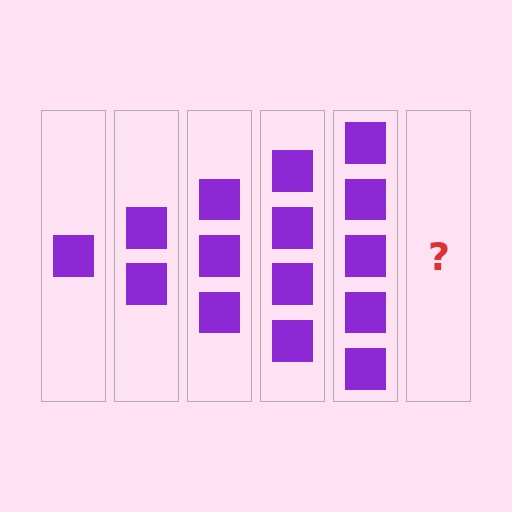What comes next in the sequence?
The next element should be 6 squares.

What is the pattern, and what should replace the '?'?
The pattern is that each step adds one more square. The '?' should be 6 squares.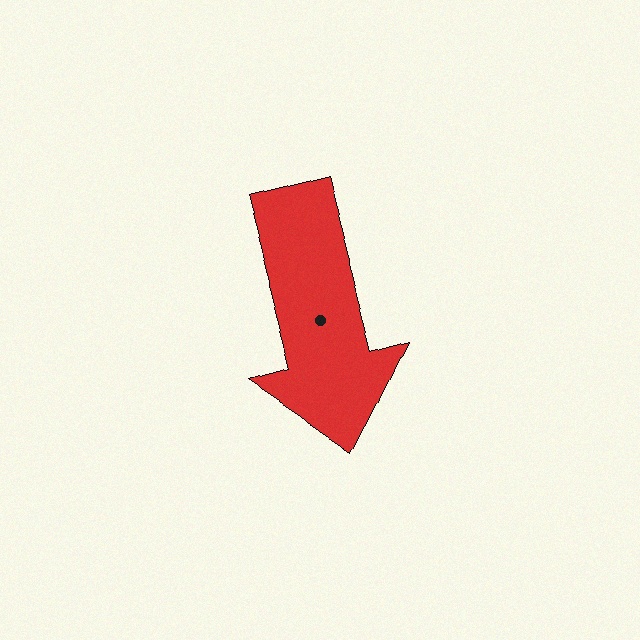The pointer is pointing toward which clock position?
Roughly 5 o'clock.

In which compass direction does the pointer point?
South.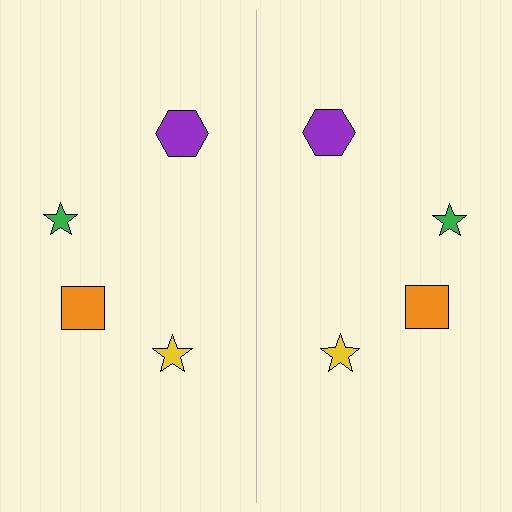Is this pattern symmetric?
Yes, this pattern has bilateral (reflection) symmetry.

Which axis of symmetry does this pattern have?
The pattern has a vertical axis of symmetry running through the center of the image.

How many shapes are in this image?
There are 8 shapes in this image.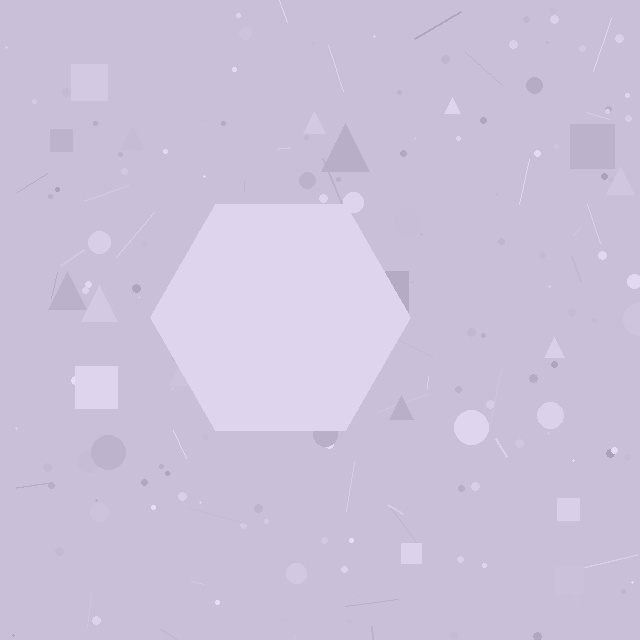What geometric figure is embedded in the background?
A hexagon is embedded in the background.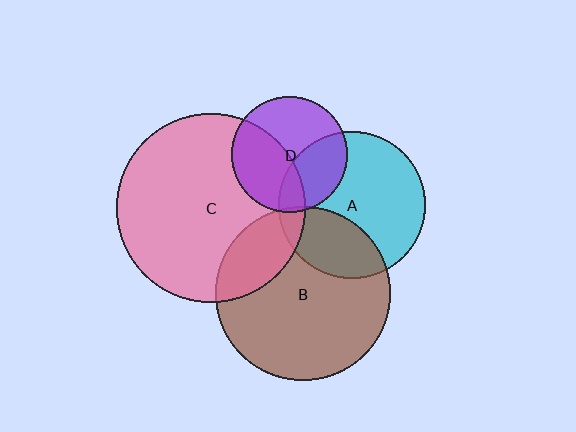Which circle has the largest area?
Circle C (pink).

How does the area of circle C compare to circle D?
Approximately 2.7 times.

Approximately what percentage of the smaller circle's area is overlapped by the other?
Approximately 35%.